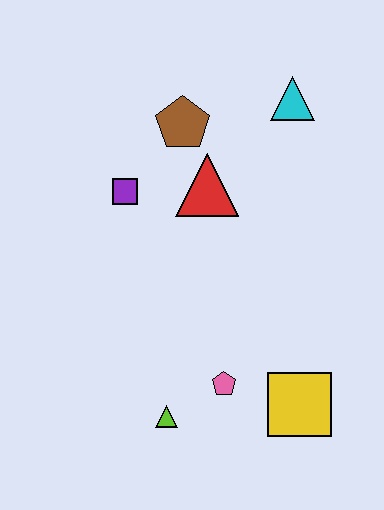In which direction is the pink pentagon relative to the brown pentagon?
The pink pentagon is below the brown pentagon.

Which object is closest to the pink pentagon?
The lime triangle is closest to the pink pentagon.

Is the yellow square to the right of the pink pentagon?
Yes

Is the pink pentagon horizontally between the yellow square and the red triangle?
Yes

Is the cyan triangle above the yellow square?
Yes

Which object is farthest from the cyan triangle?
The lime triangle is farthest from the cyan triangle.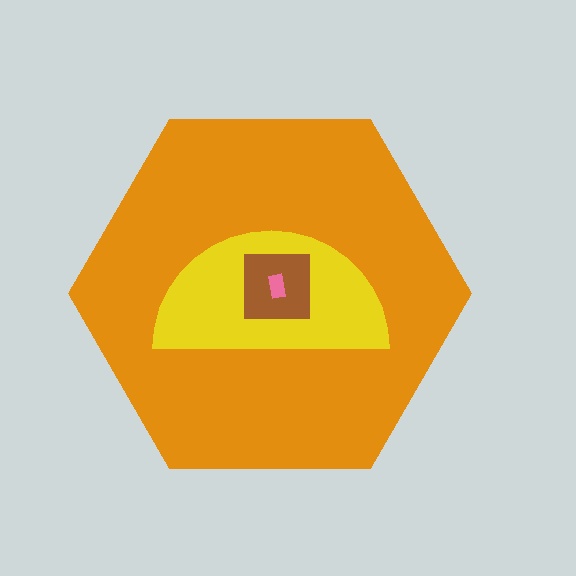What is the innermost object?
The pink rectangle.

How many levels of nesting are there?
4.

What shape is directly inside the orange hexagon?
The yellow semicircle.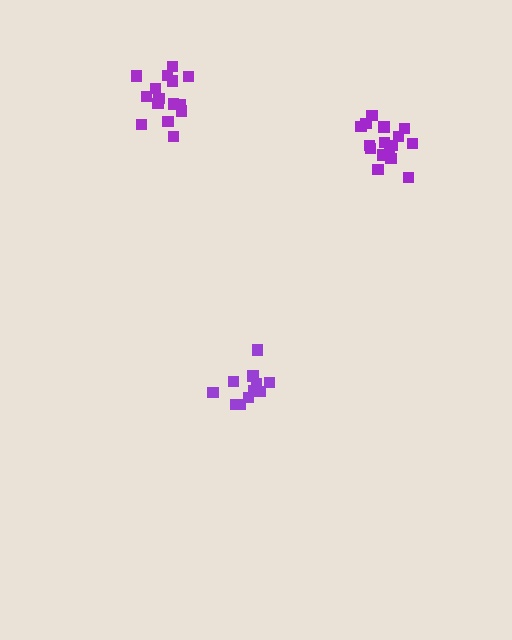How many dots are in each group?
Group 1: 11 dots, Group 2: 16 dots, Group 3: 16 dots (43 total).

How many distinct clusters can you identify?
There are 3 distinct clusters.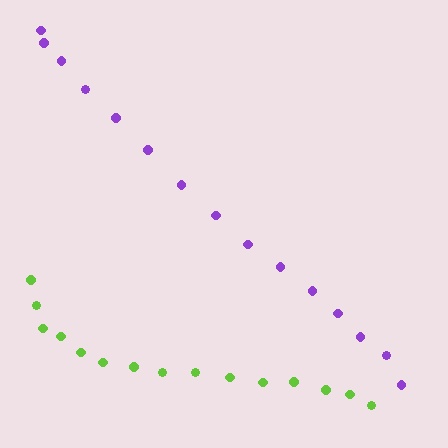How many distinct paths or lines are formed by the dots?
There are 2 distinct paths.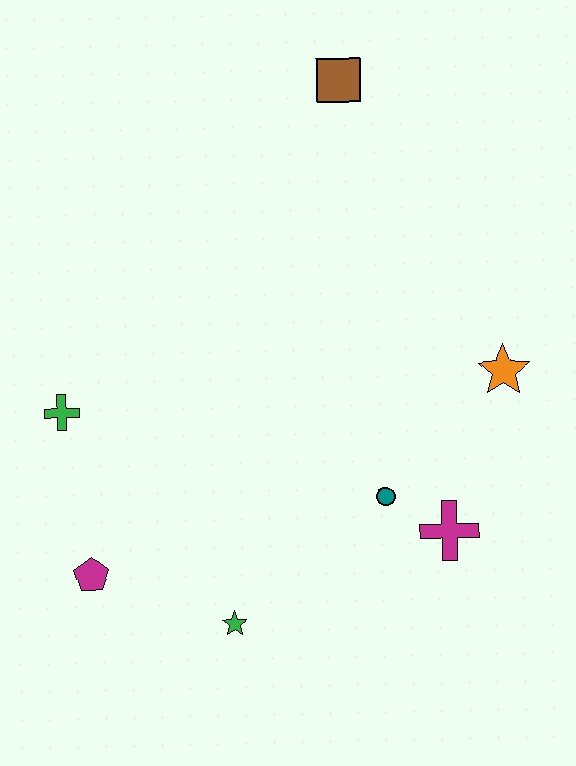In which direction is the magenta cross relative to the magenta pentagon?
The magenta cross is to the right of the magenta pentagon.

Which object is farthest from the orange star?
The magenta pentagon is farthest from the orange star.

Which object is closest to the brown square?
The orange star is closest to the brown square.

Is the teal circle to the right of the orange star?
No